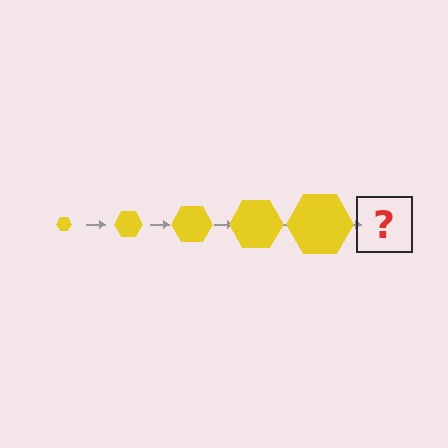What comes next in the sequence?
The next element should be a yellow hexagon, larger than the previous one.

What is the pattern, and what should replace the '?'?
The pattern is that the hexagon gets progressively larger each step. The '?' should be a yellow hexagon, larger than the previous one.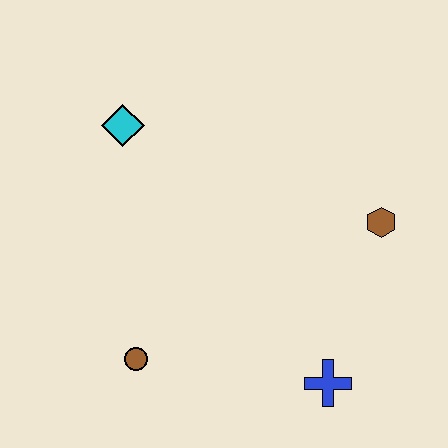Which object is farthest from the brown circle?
The brown hexagon is farthest from the brown circle.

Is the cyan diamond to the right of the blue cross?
No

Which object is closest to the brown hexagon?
The blue cross is closest to the brown hexagon.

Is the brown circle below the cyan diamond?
Yes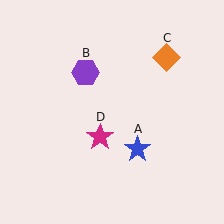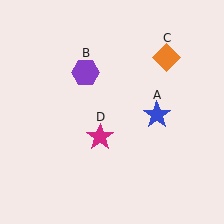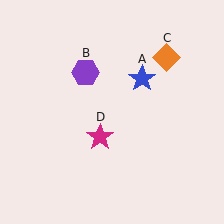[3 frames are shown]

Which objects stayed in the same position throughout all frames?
Purple hexagon (object B) and orange diamond (object C) and magenta star (object D) remained stationary.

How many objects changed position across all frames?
1 object changed position: blue star (object A).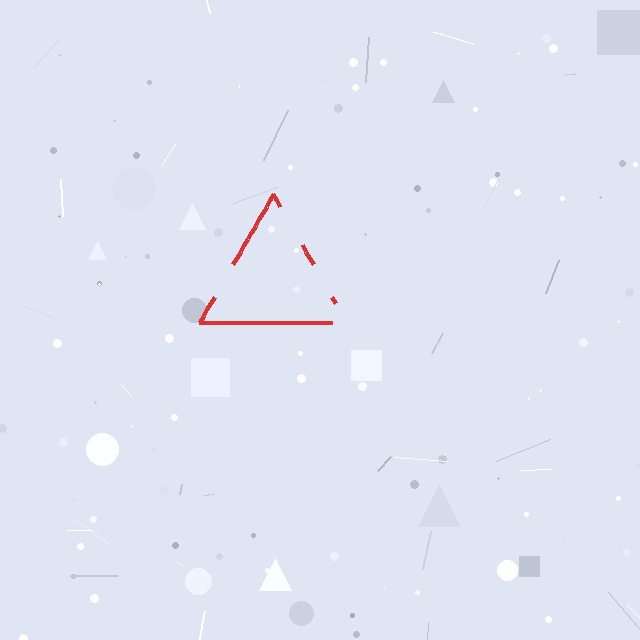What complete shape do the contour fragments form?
The contour fragments form a triangle.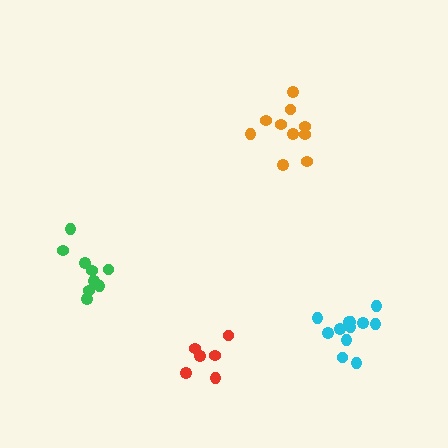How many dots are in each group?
Group 1: 9 dots, Group 2: 10 dots, Group 3: 6 dots, Group 4: 12 dots (37 total).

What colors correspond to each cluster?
The clusters are colored: green, orange, red, cyan.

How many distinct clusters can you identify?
There are 4 distinct clusters.